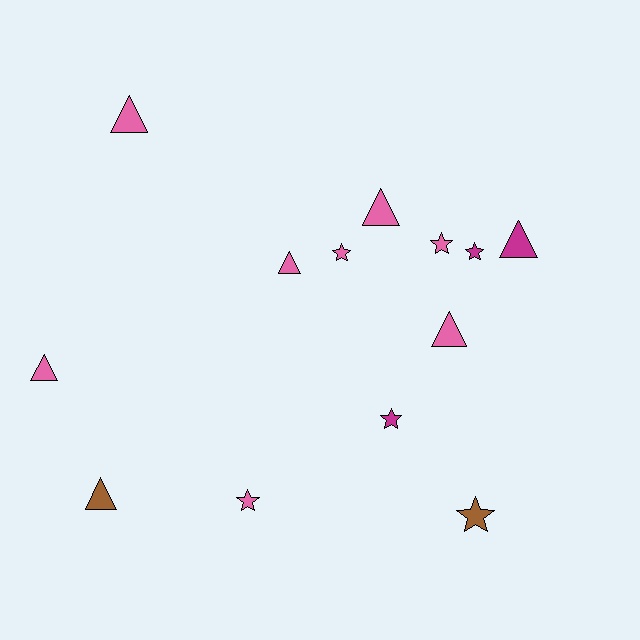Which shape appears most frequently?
Triangle, with 7 objects.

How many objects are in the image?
There are 13 objects.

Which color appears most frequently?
Pink, with 8 objects.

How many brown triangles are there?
There is 1 brown triangle.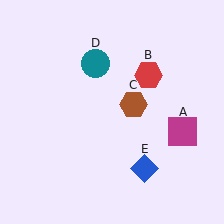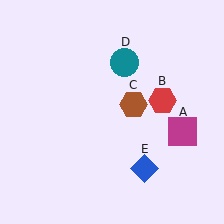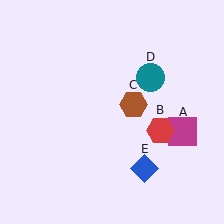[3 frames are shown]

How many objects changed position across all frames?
2 objects changed position: red hexagon (object B), teal circle (object D).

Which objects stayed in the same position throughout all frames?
Magenta square (object A) and brown hexagon (object C) and blue diamond (object E) remained stationary.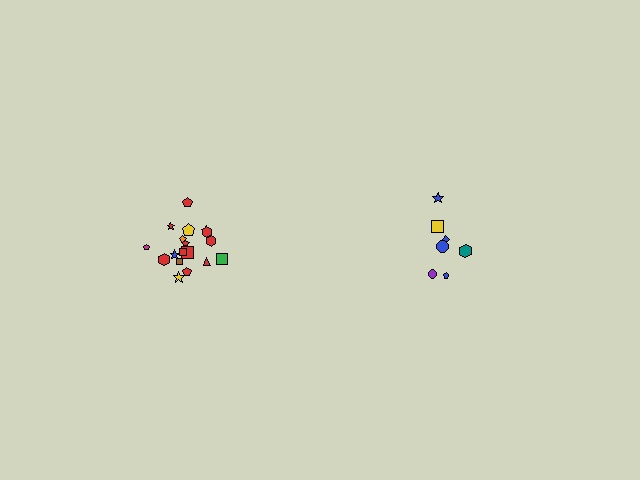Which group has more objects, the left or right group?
The left group.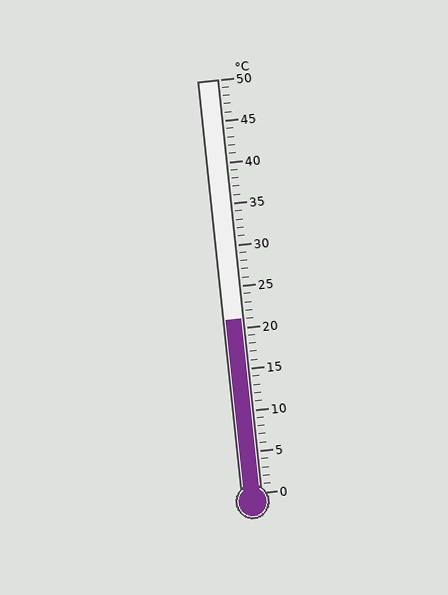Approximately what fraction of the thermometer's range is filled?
The thermometer is filled to approximately 40% of its range.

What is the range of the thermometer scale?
The thermometer scale ranges from 0°C to 50°C.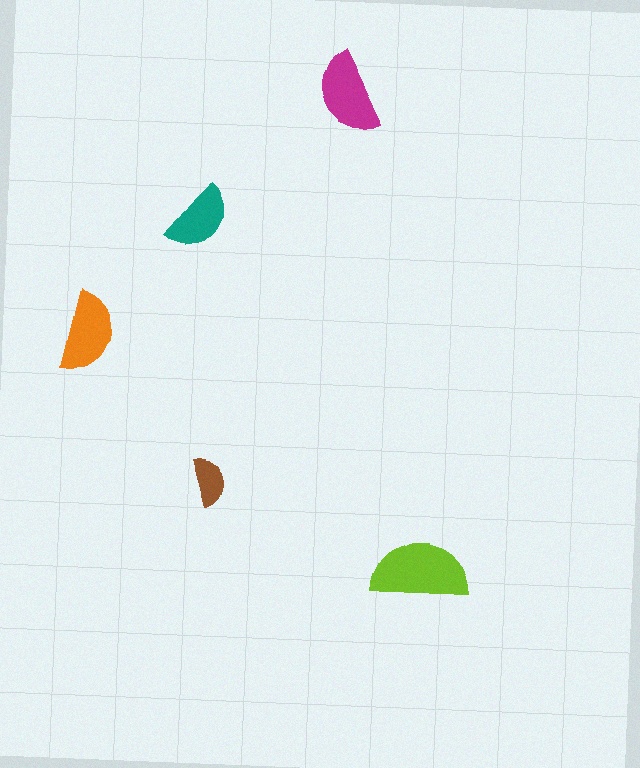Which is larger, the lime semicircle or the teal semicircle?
The lime one.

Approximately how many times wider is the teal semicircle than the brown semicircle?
About 1.5 times wider.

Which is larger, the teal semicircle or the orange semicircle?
The orange one.